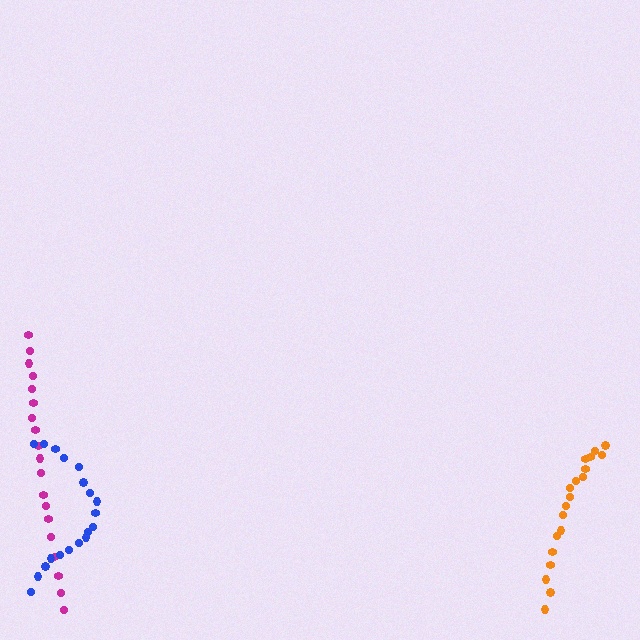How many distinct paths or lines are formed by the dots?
There are 3 distinct paths.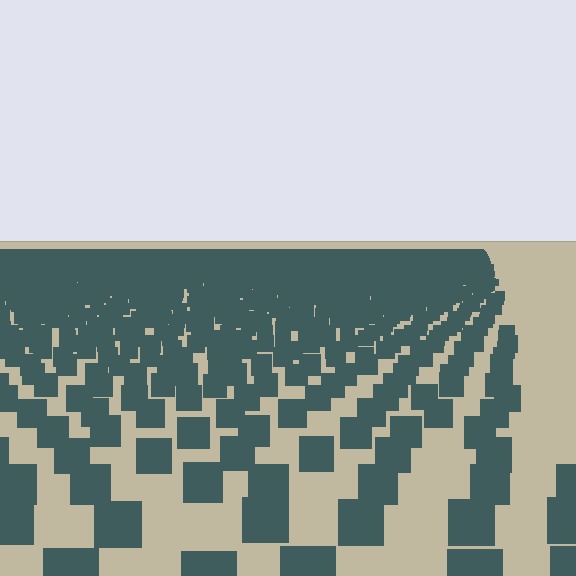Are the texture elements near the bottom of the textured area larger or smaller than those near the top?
Larger. Near the bottom, elements are closer to the viewer and appear at a bigger on-screen size.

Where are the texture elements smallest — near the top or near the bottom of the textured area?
Near the top.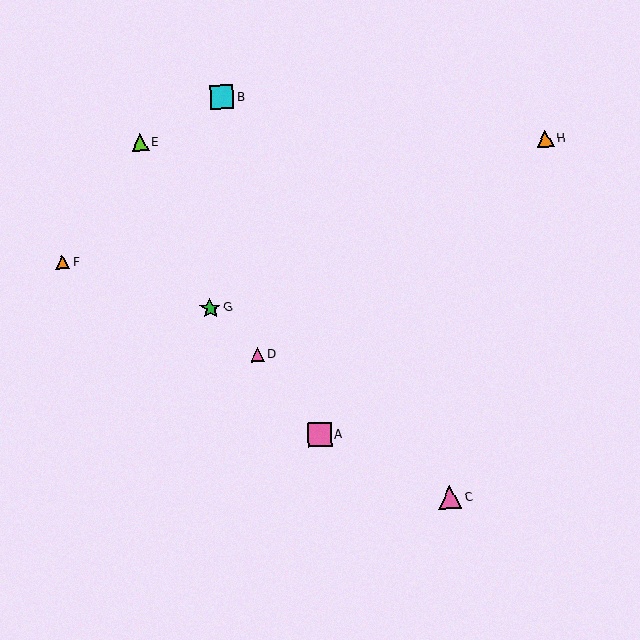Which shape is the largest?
The pink square (labeled A) is the largest.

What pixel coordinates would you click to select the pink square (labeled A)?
Click at (320, 435) to select the pink square A.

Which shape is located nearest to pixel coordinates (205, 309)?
The green star (labeled G) at (210, 308) is nearest to that location.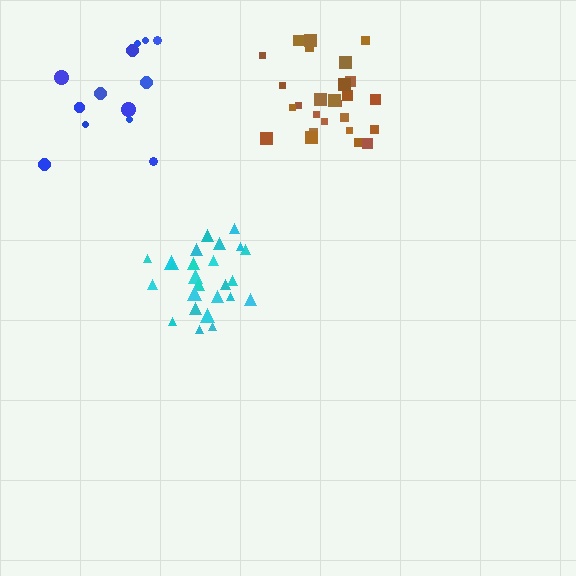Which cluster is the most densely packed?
Cyan.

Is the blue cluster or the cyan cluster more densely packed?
Cyan.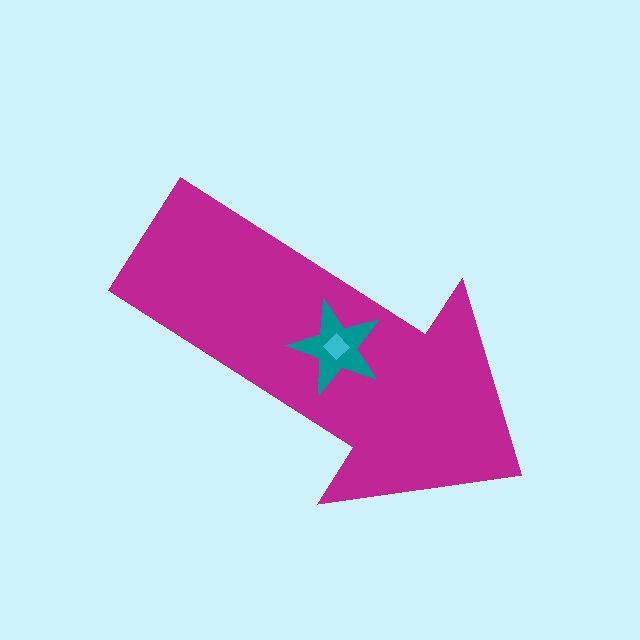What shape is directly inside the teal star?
The cyan diamond.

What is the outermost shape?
The magenta arrow.